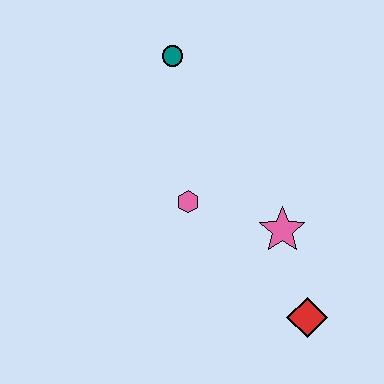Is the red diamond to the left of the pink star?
No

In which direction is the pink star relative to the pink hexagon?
The pink star is to the right of the pink hexagon.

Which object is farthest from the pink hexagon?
The red diamond is farthest from the pink hexagon.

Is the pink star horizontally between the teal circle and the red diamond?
Yes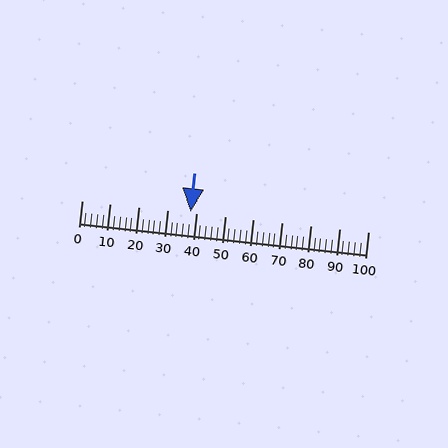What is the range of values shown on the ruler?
The ruler shows values from 0 to 100.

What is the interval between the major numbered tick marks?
The major tick marks are spaced 10 units apart.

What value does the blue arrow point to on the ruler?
The blue arrow points to approximately 38.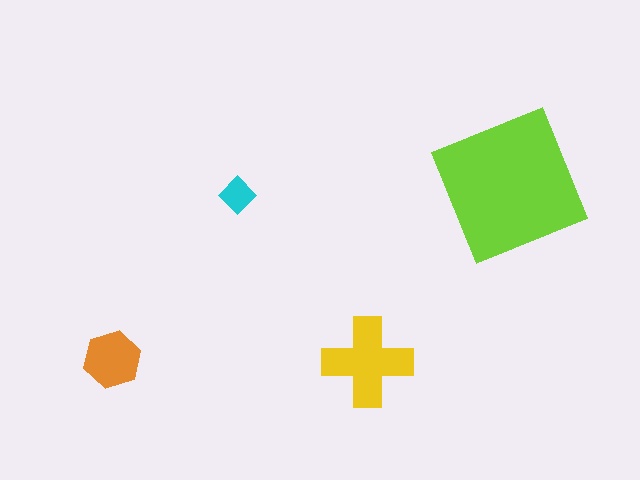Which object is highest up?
The lime square is topmost.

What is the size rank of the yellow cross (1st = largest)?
2nd.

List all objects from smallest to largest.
The cyan diamond, the orange hexagon, the yellow cross, the lime square.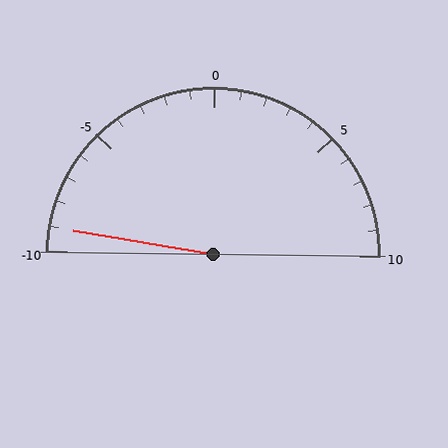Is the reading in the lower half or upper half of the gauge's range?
The reading is in the lower half of the range (-10 to 10).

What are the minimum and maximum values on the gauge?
The gauge ranges from -10 to 10.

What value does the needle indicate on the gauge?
The needle indicates approximately -9.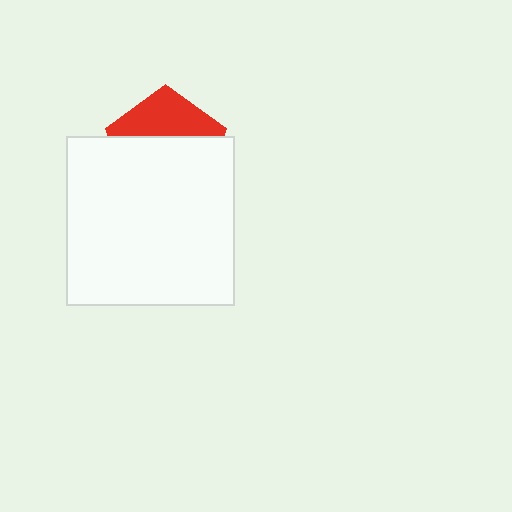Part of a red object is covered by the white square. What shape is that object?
It is a pentagon.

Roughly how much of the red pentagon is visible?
A small part of it is visible (roughly 36%).